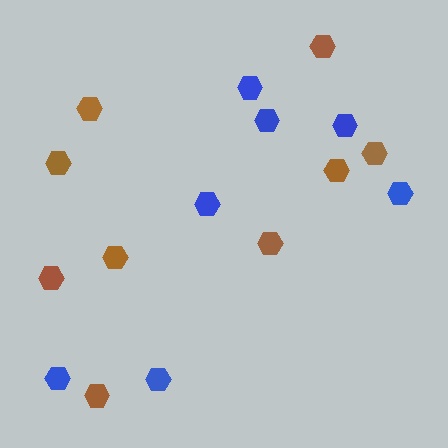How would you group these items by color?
There are 2 groups: one group of brown hexagons (9) and one group of blue hexagons (7).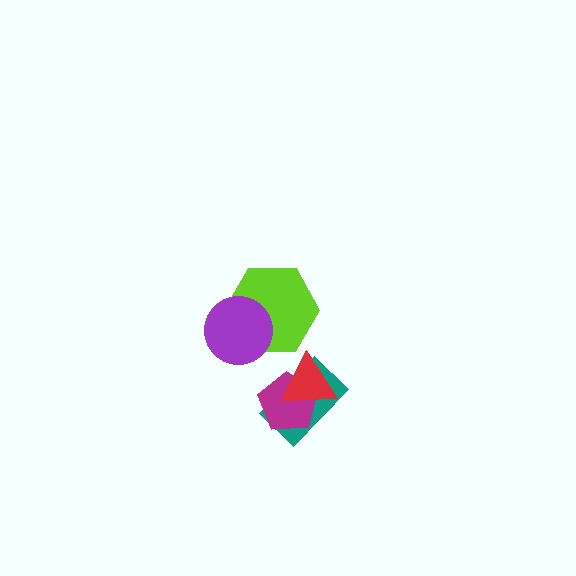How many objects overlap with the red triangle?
2 objects overlap with the red triangle.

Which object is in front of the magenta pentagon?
The red triangle is in front of the magenta pentagon.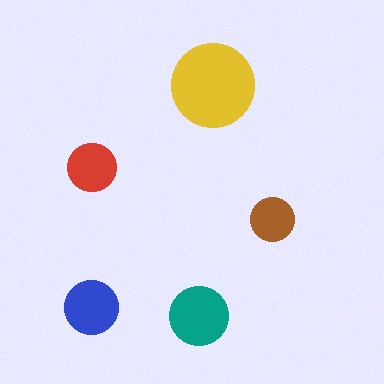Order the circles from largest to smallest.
the yellow one, the teal one, the blue one, the red one, the brown one.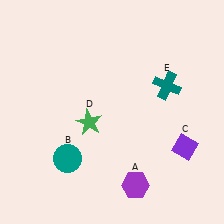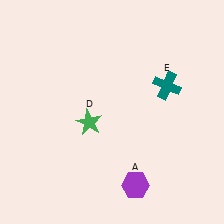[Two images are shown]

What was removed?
The purple diamond (C), the teal circle (B) were removed in Image 2.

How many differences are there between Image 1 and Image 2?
There are 2 differences between the two images.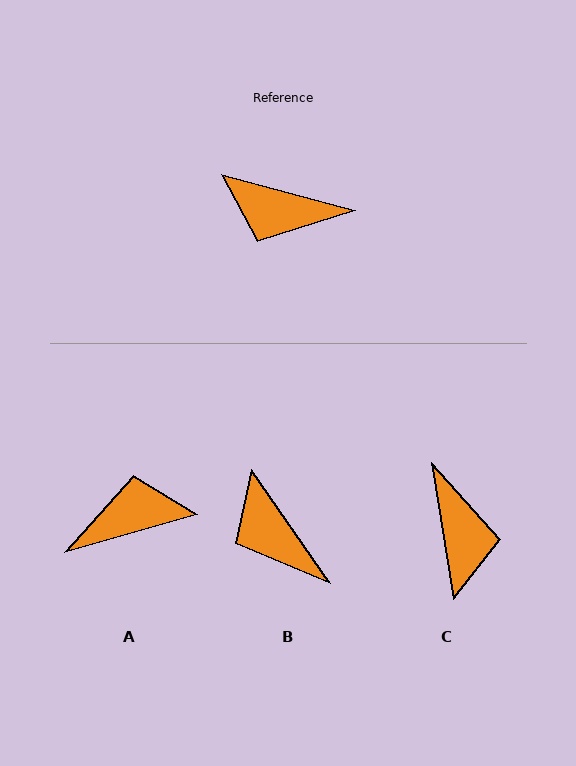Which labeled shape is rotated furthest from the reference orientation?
A, about 149 degrees away.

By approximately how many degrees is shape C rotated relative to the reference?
Approximately 114 degrees counter-clockwise.